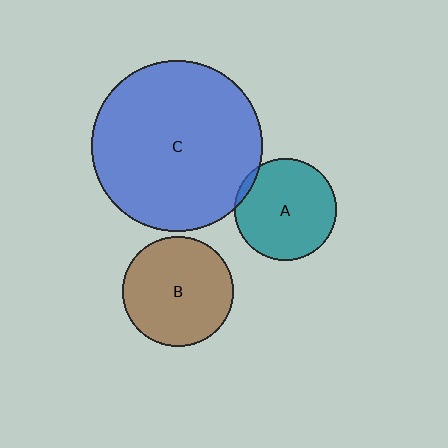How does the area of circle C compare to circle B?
Approximately 2.4 times.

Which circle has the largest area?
Circle C (blue).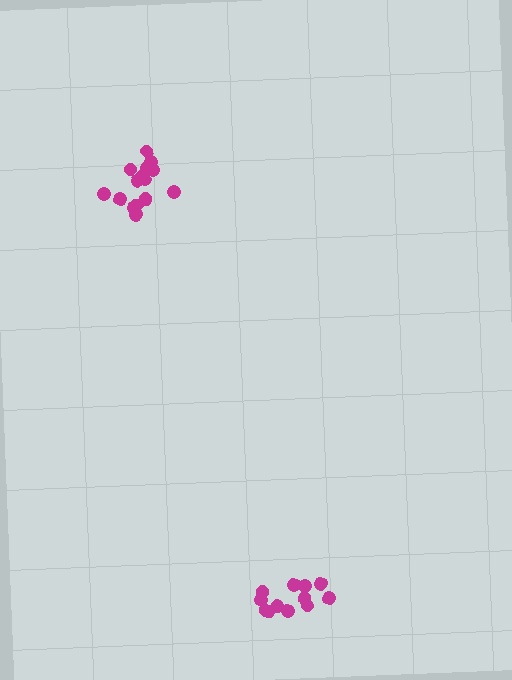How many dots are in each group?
Group 1: 15 dots, Group 2: 12 dots (27 total).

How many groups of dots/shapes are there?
There are 2 groups.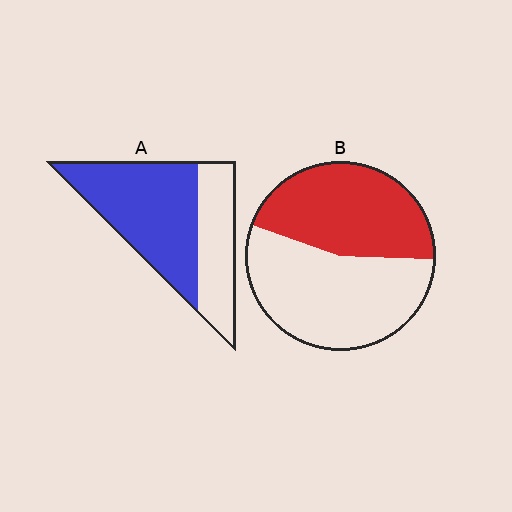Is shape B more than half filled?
No.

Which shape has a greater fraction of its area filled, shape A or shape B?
Shape A.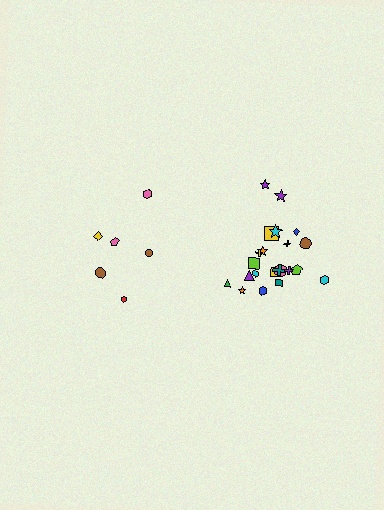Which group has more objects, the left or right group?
The right group.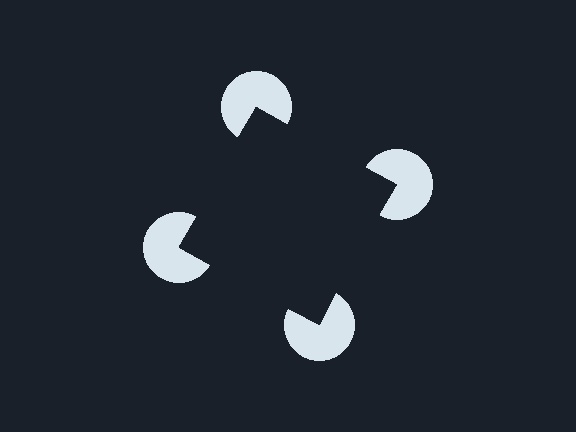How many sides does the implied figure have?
4 sides.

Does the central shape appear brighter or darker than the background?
It typically appears slightly darker than the background, even though no actual brightness change is drawn.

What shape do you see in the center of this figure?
An illusory square — its edges are inferred from the aligned wedge cuts in the pac-man discs, not physically drawn.